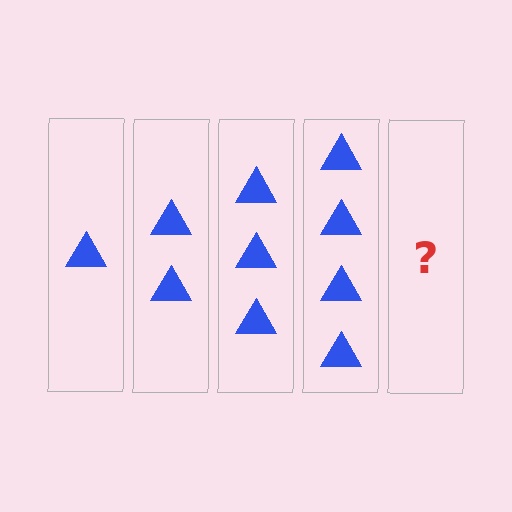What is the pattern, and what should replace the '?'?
The pattern is that each step adds one more triangle. The '?' should be 5 triangles.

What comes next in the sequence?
The next element should be 5 triangles.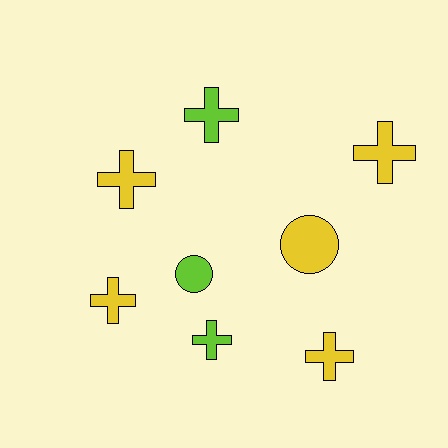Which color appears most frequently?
Yellow, with 5 objects.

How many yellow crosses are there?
There are 4 yellow crosses.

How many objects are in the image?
There are 8 objects.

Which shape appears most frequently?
Cross, with 6 objects.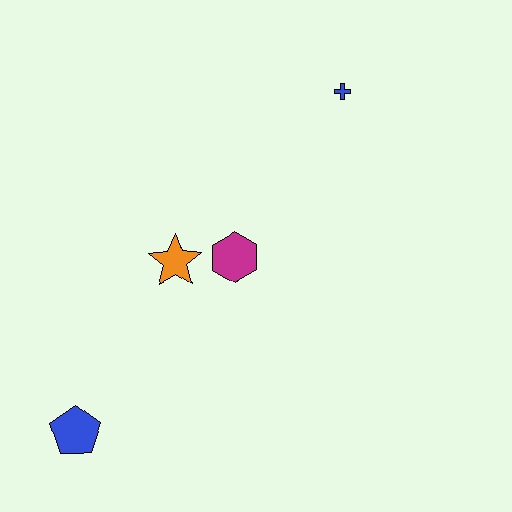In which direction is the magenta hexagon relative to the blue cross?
The magenta hexagon is below the blue cross.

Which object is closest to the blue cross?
The magenta hexagon is closest to the blue cross.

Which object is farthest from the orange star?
The blue cross is farthest from the orange star.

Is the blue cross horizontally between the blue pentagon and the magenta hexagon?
No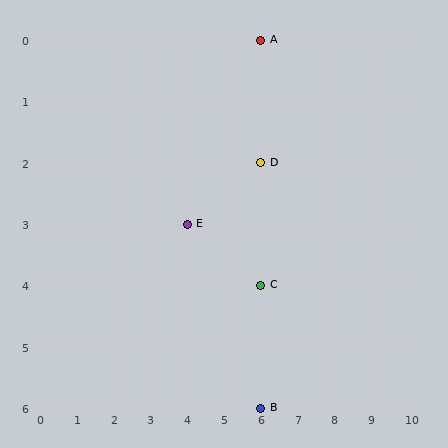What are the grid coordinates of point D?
Point D is at grid coordinates (6, 2).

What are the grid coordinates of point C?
Point C is at grid coordinates (6, 4).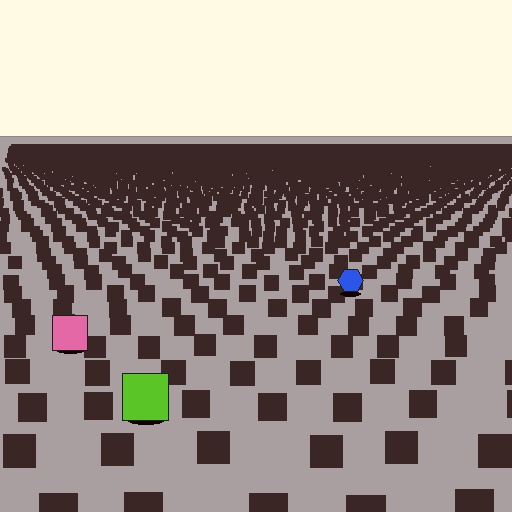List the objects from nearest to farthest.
From nearest to farthest: the lime square, the pink square, the blue hexagon.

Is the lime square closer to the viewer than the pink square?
Yes. The lime square is closer — you can tell from the texture gradient: the ground texture is coarser near it.